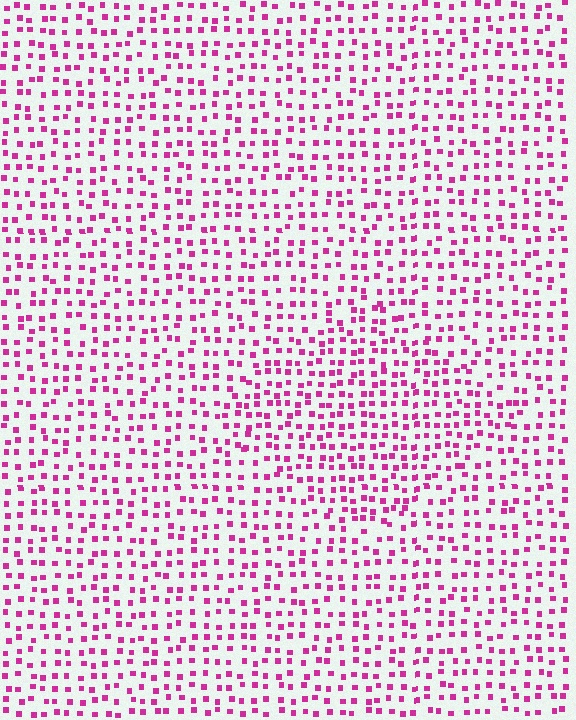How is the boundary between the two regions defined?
The boundary is defined by a change in element density (approximately 1.4x ratio). All elements are the same color, size, and shape.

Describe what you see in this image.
The image contains small magenta elements arranged at two different densities. A diamond-shaped region is visible where the elements are more densely packed than the surrounding area.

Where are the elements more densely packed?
The elements are more densely packed inside the diamond boundary.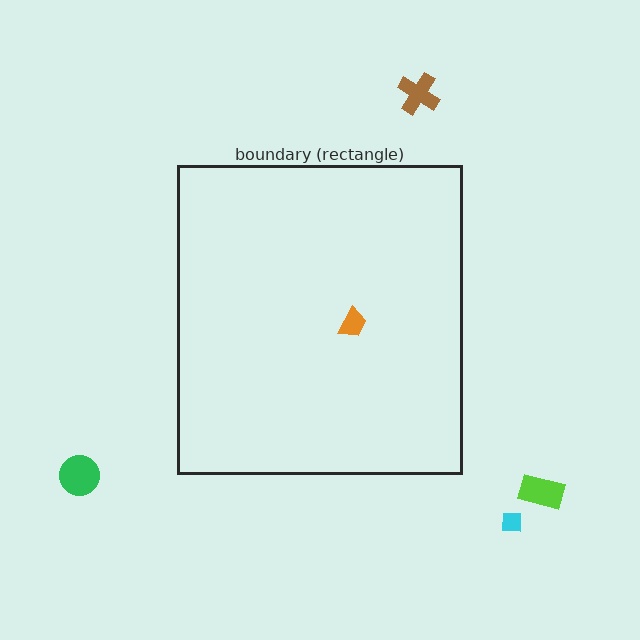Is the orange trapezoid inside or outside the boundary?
Inside.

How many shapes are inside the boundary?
1 inside, 4 outside.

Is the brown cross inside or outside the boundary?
Outside.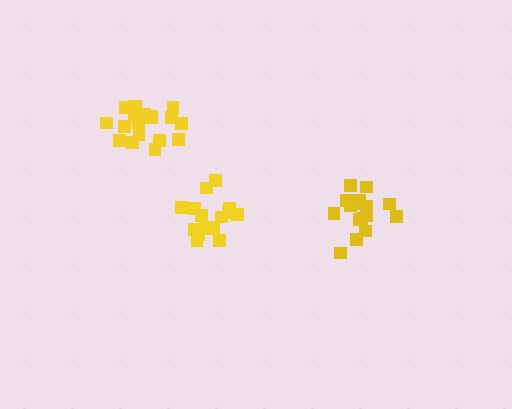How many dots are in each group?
Group 1: 16 dots, Group 2: 18 dots, Group 3: 15 dots (49 total).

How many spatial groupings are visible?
There are 3 spatial groupings.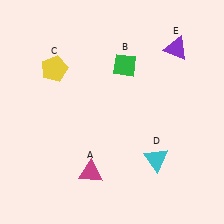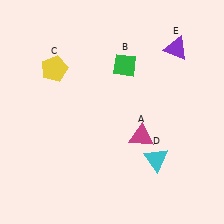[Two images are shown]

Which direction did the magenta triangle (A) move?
The magenta triangle (A) moved right.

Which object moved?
The magenta triangle (A) moved right.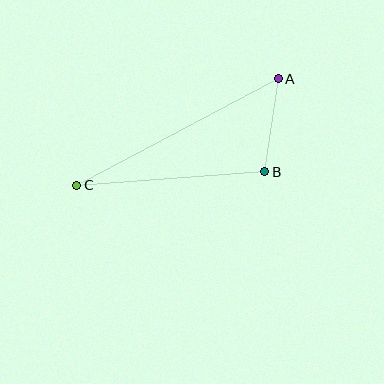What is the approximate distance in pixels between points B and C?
The distance between B and C is approximately 189 pixels.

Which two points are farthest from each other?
Points A and C are farthest from each other.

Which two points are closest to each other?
Points A and B are closest to each other.